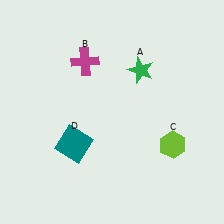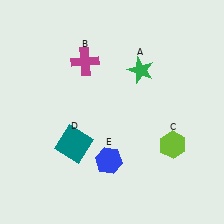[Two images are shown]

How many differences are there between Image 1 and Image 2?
There is 1 difference between the two images.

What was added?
A blue hexagon (E) was added in Image 2.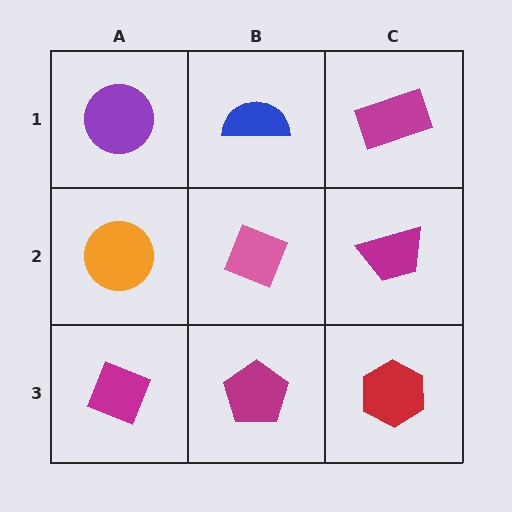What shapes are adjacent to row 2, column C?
A magenta rectangle (row 1, column C), a red hexagon (row 3, column C), a pink diamond (row 2, column B).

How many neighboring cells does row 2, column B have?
4.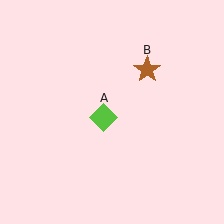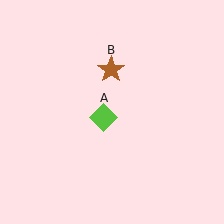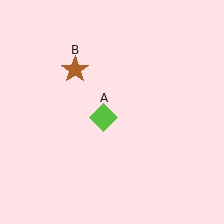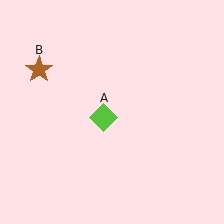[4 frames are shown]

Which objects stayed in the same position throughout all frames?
Lime diamond (object A) remained stationary.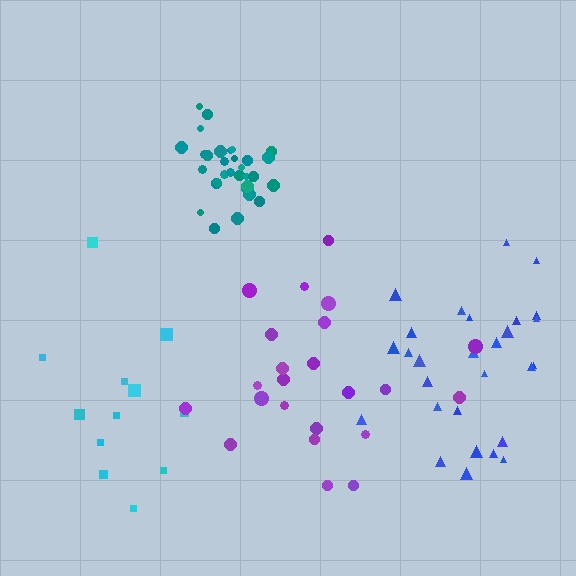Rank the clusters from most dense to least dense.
teal, blue, purple, cyan.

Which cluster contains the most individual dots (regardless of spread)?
Teal (31).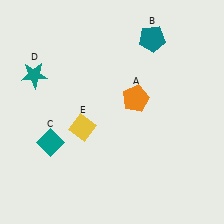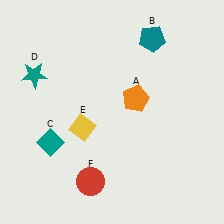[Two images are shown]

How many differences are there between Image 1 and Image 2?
There is 1 difference between the two images.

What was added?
A red circle (F) was added in Image 2.